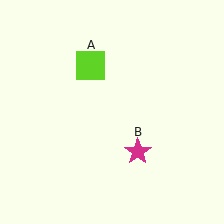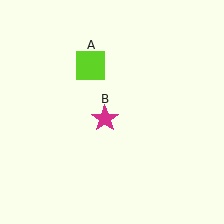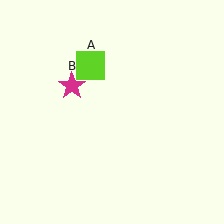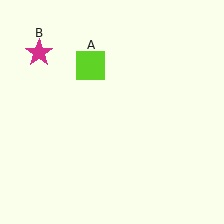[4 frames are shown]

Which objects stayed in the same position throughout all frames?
Lime square (object A) remained stationary.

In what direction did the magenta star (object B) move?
The magenta star (object B) moved up and to the left.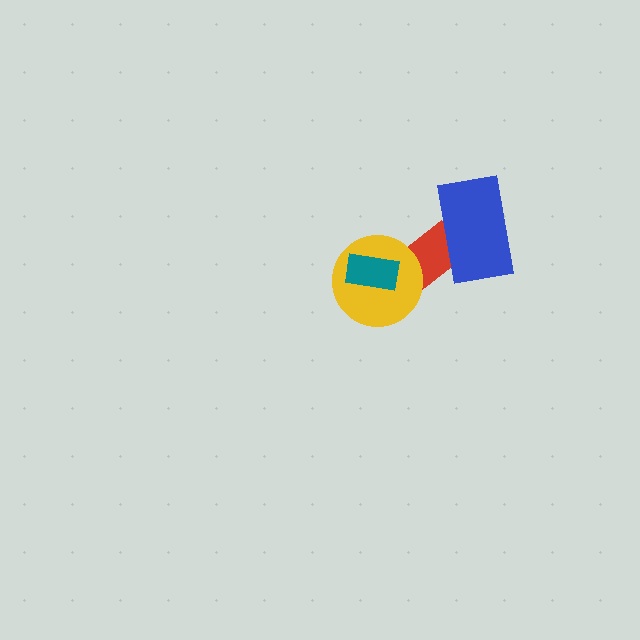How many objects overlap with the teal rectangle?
1 object overlaps with the teal rectangle.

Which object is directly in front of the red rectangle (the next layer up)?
The yellow circle is directly in front of the red rectangle.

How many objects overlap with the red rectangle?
2 objects overlap with the red rectangle.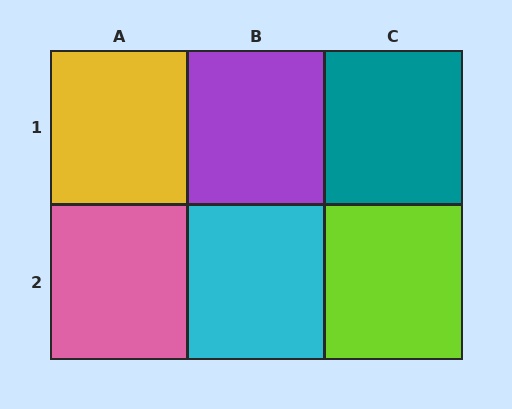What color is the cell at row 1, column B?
Purple.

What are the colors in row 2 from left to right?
Pink, cyan, lime.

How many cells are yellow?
1 cell is yellow.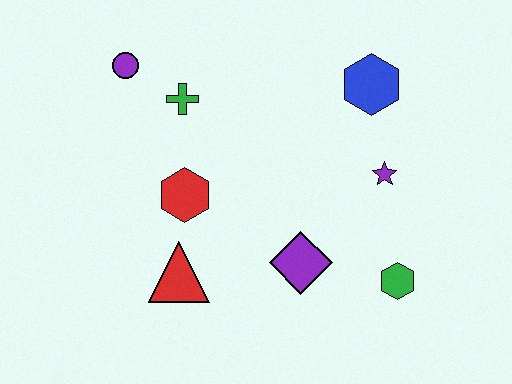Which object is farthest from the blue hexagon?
The red triangle is farthest from the blue hexagon.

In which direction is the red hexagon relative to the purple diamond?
The red hexagon is to the left of the purple diamond.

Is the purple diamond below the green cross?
Yes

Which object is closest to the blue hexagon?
The purple star is closest to the blue hexagon.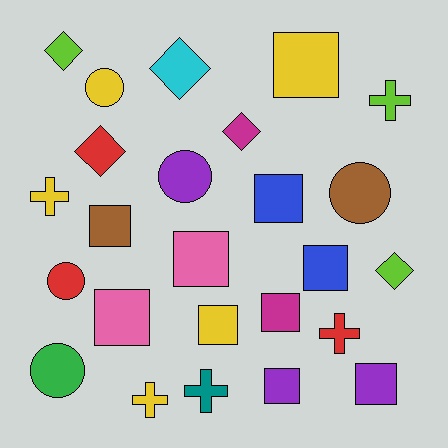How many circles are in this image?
There are 5 circles.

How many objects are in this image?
There are 25 objects.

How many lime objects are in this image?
There are 3 lime objects.